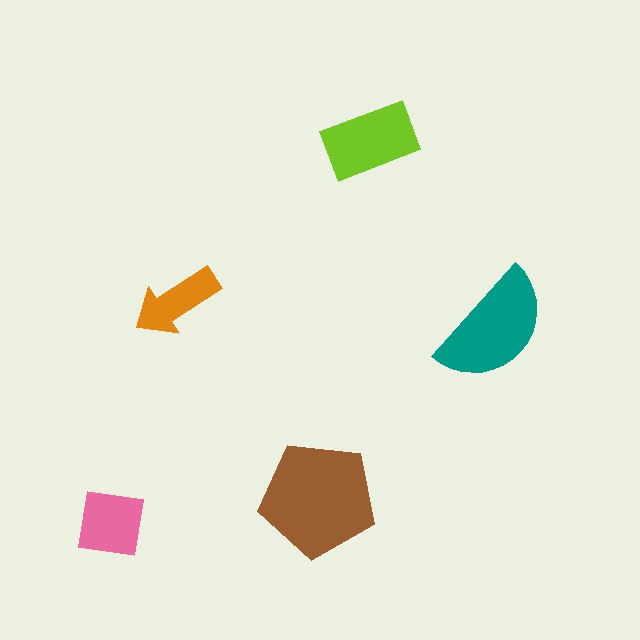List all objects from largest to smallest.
The brown pentagon, the teal semicircle, the lime rectangle, the pink square, the orange arrow.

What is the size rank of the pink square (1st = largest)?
4th.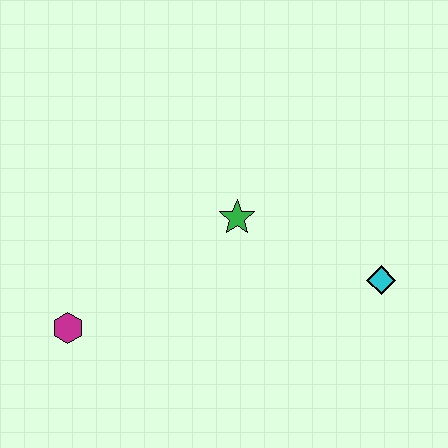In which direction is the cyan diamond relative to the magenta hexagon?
The cyan diamond is to the right of the magenta hexagon.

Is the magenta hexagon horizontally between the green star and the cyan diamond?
No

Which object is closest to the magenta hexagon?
The green star is closest to the magenta hexagon.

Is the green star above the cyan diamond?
Yes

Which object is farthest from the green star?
The magenta hexagon is farthest from the green star.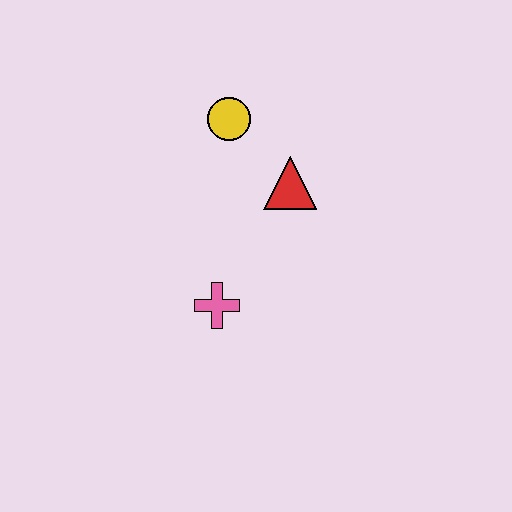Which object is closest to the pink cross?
The red triangle is closest to the pink cross.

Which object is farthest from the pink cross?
The yellow circle is farthest from the pink cross.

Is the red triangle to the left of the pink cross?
No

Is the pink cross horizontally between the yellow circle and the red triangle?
No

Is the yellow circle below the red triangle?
No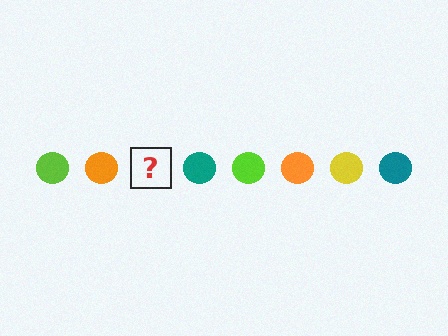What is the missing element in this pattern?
The missing element is a yellow circle.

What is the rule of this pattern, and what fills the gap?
The rule is that the pattern cycles through lime, orange, yellow, teal circles. The gap should be filled with a yellow circle.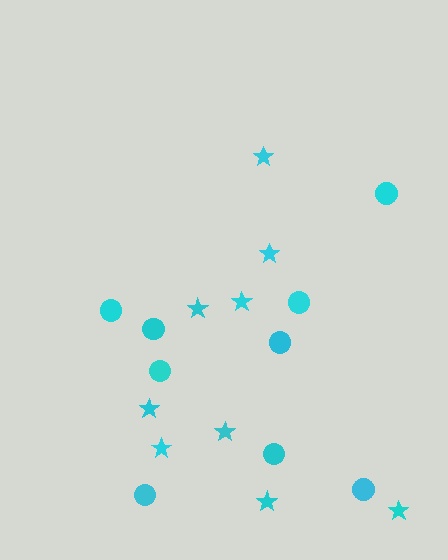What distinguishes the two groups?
There are 2 groups: one group of stars (9) and one group of circles (9).